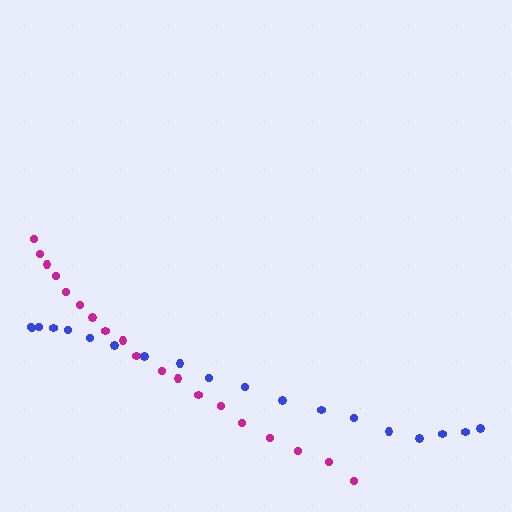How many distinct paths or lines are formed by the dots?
There are 2 distinct paths.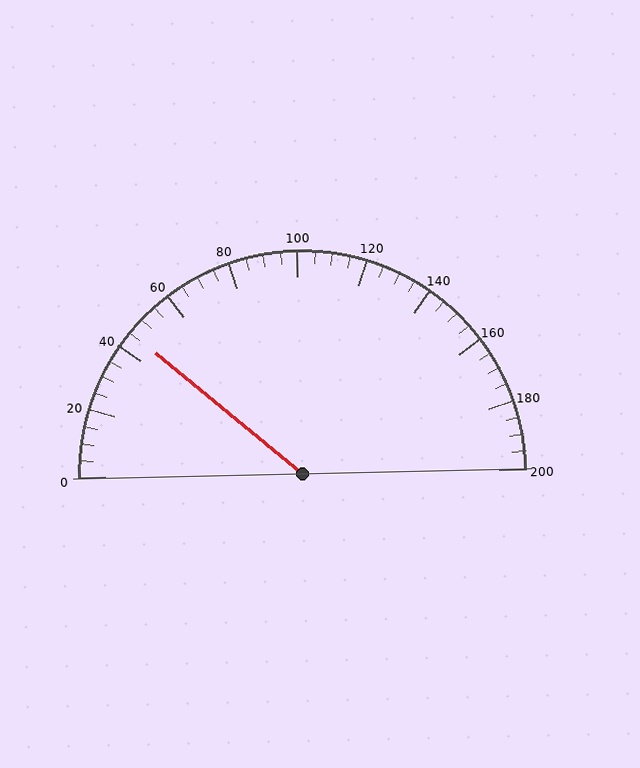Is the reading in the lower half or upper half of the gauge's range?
The reading is in the lower half of the range (0 to 200).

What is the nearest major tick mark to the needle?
The nearest major tick mark is 40.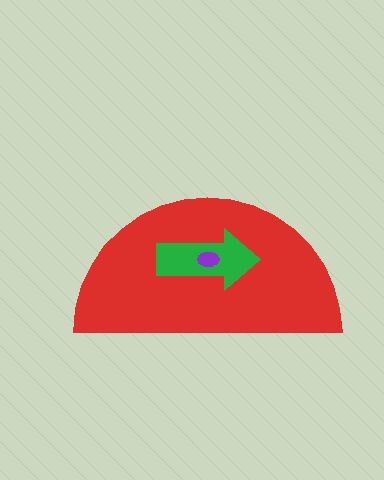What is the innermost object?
The purple ellipse.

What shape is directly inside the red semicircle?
The green arrow.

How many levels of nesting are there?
3.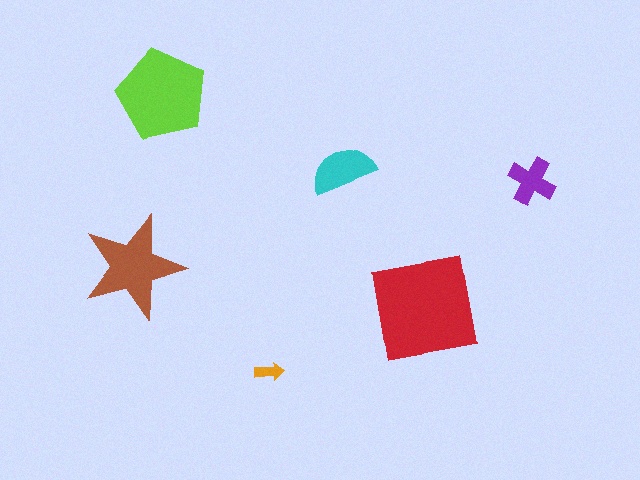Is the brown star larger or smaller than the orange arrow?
Larger.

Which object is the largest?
The red square.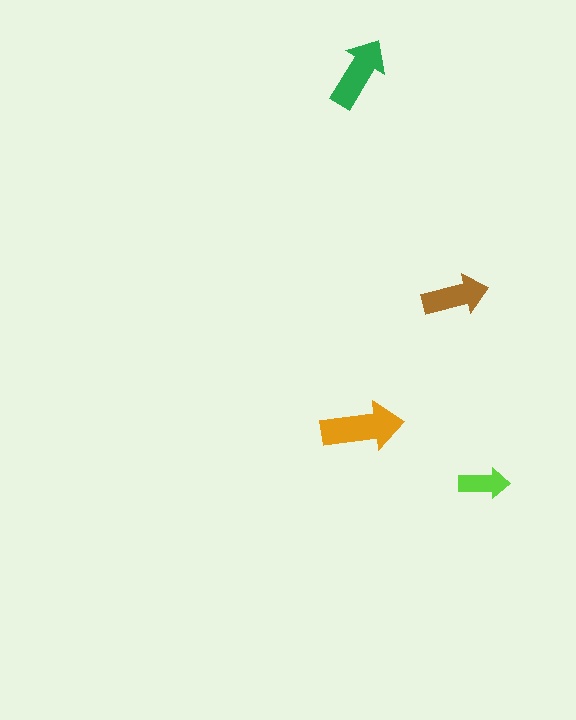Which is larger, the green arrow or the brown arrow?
The green one.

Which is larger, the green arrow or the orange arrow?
The orange one.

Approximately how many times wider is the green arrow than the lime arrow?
About 1.5 times wider.